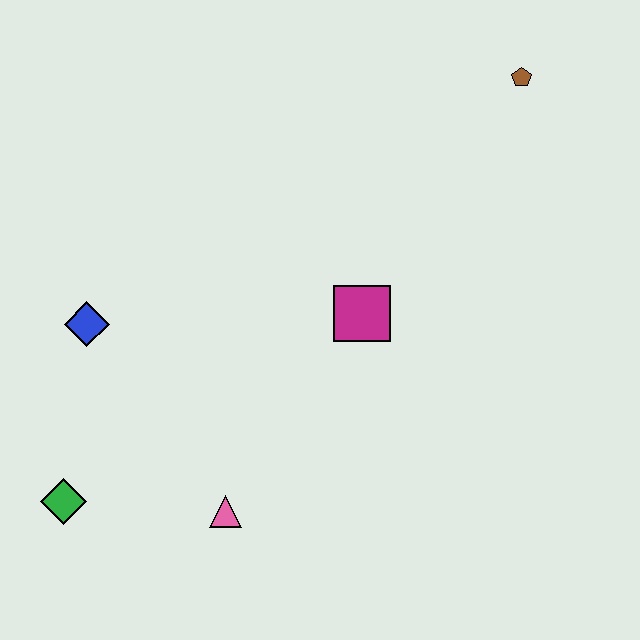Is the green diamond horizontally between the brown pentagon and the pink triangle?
No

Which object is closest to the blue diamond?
The green diamond is closest to the blue diamond.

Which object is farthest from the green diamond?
The brown pentagon is farthest from the green diamond.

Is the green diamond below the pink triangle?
No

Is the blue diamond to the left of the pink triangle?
Yes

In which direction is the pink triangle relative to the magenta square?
The pink triangle is below the magenta square.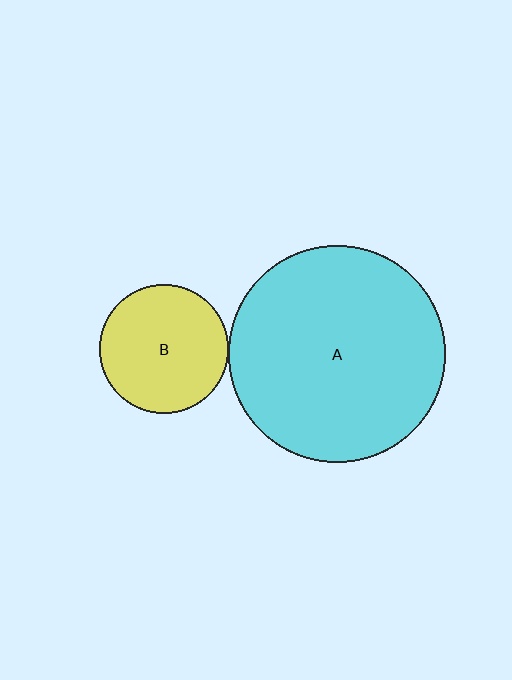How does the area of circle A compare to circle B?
Approximately 2.8 times.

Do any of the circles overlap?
No, none of the circles overlap.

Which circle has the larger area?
Circle A (cyan).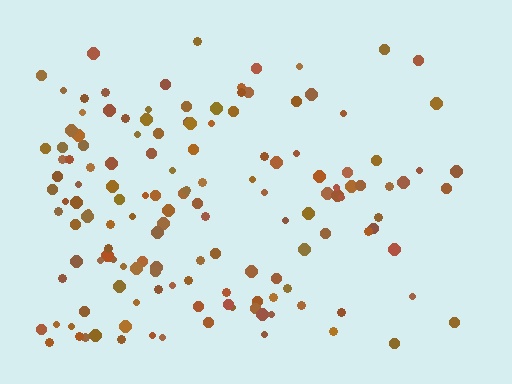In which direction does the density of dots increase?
From right to left, with the left side densest.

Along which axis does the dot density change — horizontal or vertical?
Horizontal.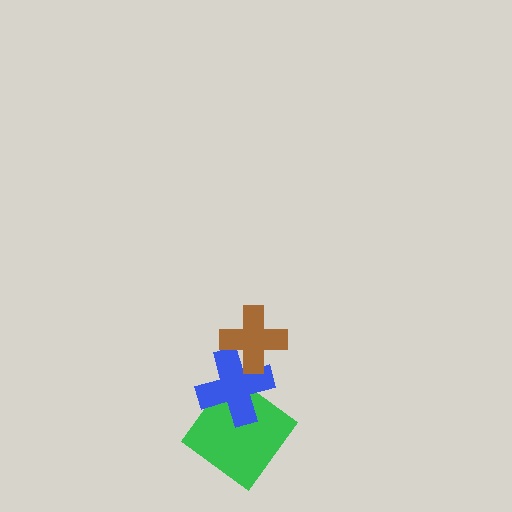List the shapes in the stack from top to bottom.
From top to bottom: the brown cross, the blue cross, the green diamond.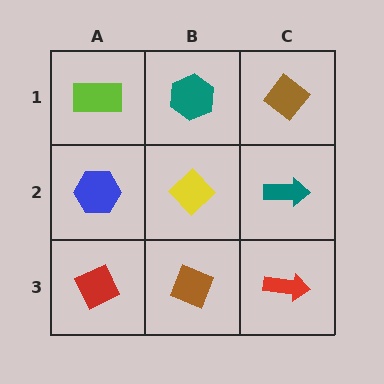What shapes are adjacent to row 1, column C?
A teal arrow (row 2, column C), a teal hexagon (row 1, column B).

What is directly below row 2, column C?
A red arrow.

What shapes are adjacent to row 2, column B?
A teal hexagon (row 1, column B), a brown diamond (row 3, column B), a blue hexagon (row 2, column A), a teal arrow (row 2, column C).